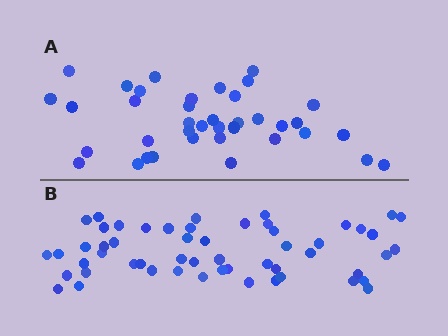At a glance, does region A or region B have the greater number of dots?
Region B (the bottom region) has more dots.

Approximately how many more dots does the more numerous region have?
Region B has approximately 15 more dots than region A.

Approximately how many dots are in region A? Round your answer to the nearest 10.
About 40 dots. (The exact count is 38, which rounds to 40.)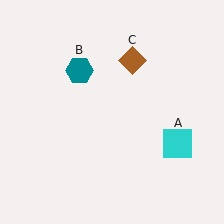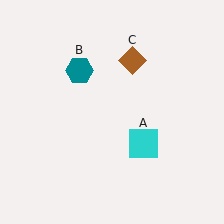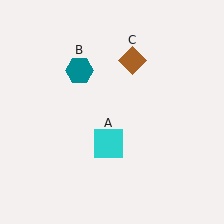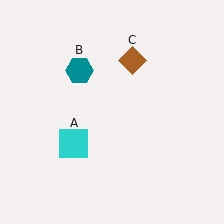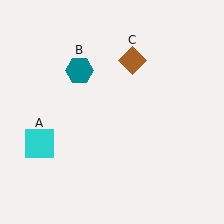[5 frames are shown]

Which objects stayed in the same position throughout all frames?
Teal hexagon (object B) and brown diamond (object C) remained stationary.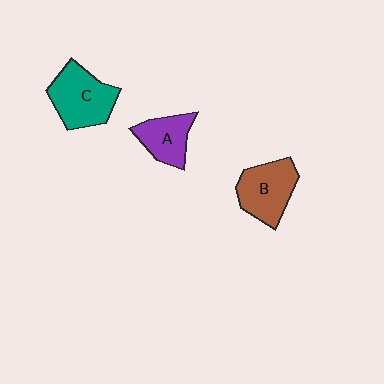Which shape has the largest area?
Shape C (teal).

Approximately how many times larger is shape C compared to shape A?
Approximately 1.5 times.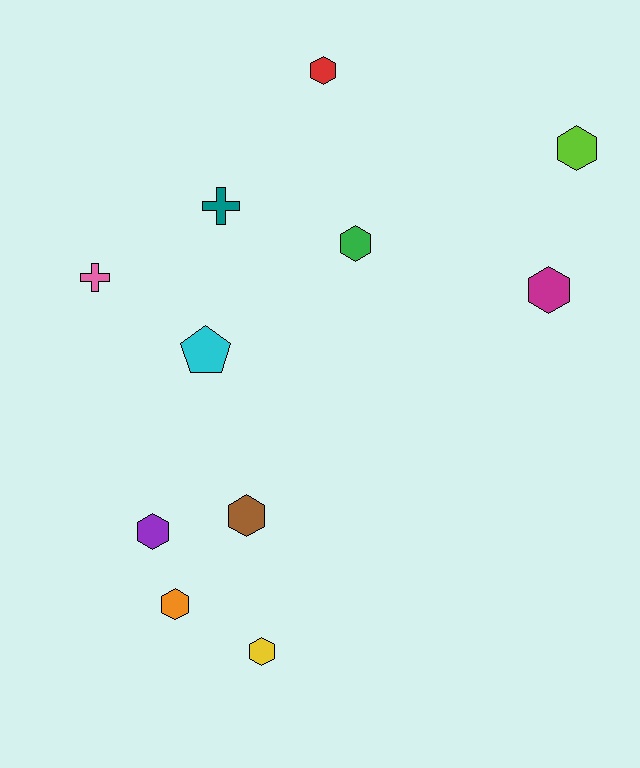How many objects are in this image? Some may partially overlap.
There are 11 objects.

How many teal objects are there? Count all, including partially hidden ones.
There is 1 teal object.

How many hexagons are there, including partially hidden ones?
There are 8 hexagons.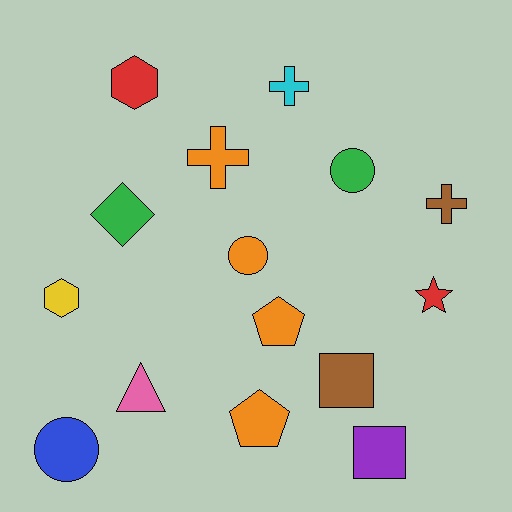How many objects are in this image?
There are 15 objects.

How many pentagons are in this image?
There are 2 pentagons.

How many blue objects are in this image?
There is 1 blue object.